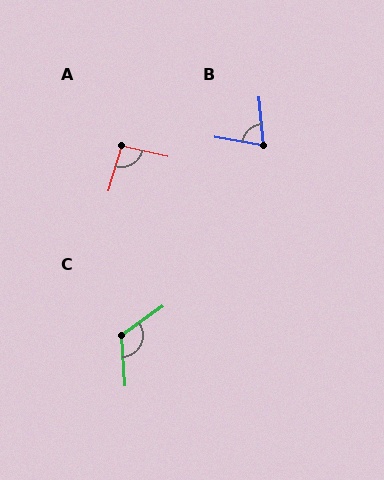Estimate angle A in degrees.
Approximately 94 degrees.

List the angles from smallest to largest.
B (75°), A (94°), C (121°).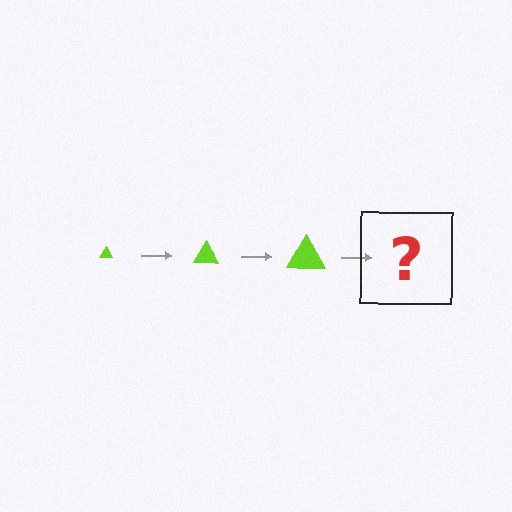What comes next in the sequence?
The next element should be a lime triangle, larger than the previous one.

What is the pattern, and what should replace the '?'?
The pattern is that the triangle gets progressively larger each step. The '?' should be a lime triangle, larger than the previous one.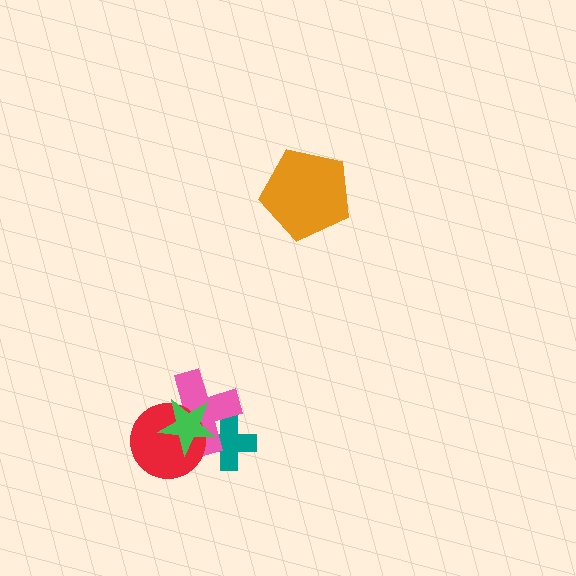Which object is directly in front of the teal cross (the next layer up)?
The pink cross is directly in front of the teal cross.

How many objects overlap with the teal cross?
2 objects overlap with the teal cross.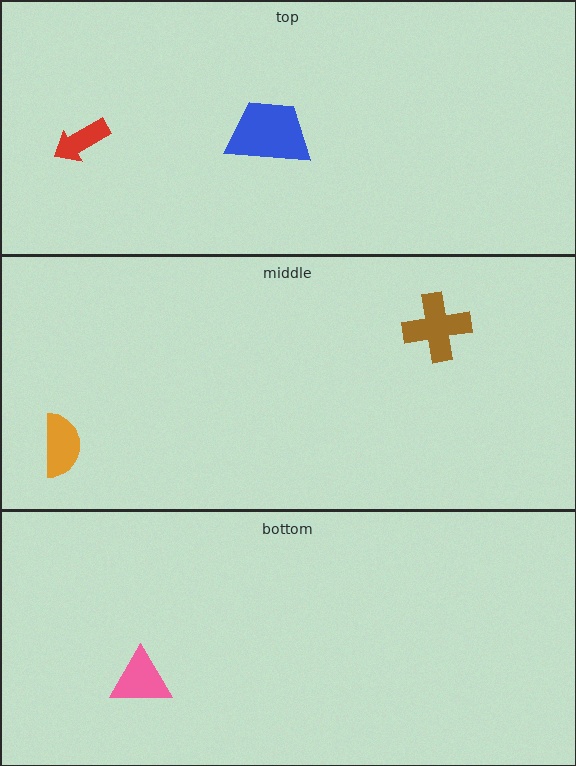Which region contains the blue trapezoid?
The top region.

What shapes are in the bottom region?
The pink triangle.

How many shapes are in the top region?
2.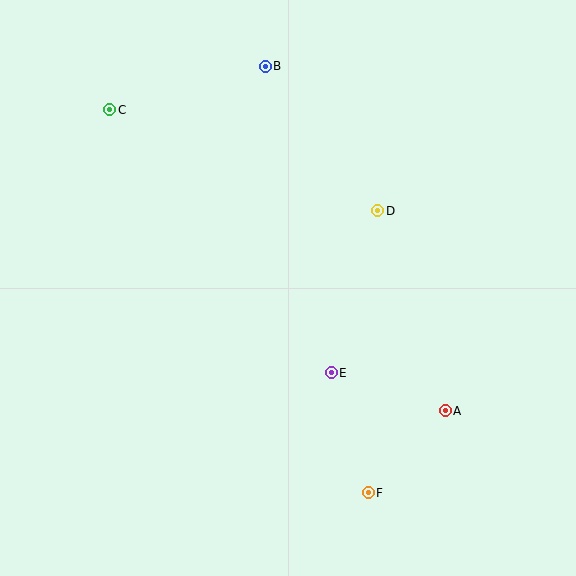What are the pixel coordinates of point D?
Point D is at (378, 211).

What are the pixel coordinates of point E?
Point E is at (331, 373).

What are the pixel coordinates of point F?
Point F is at (368, 493).